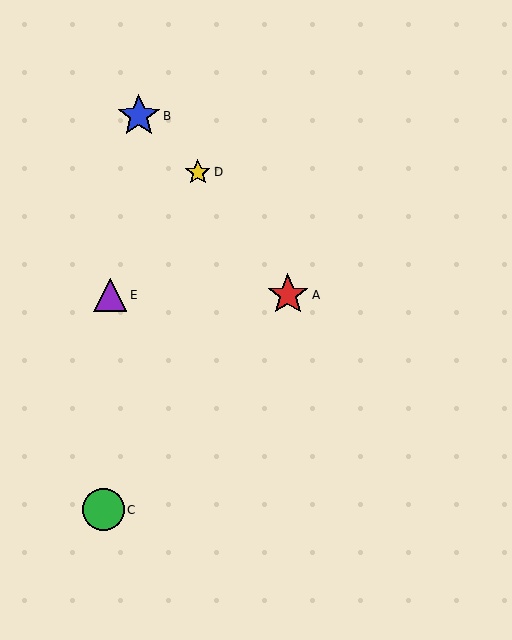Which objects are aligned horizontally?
Objects A, E are aligned horizontally.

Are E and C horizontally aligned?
No, E is at y≈295 and C is at y≈510.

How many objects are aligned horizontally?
2 objects (A, E) are aligned horizontally.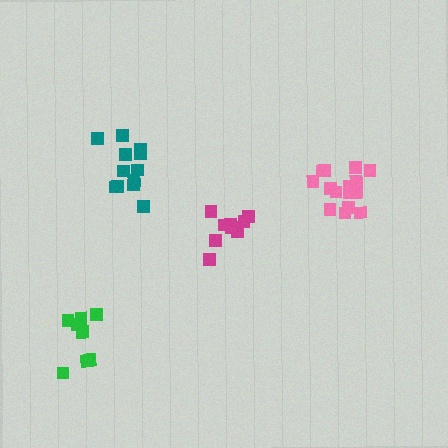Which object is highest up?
The teal cluster is topmost.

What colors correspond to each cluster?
The clusters are colored: green, pink, teal, magenta.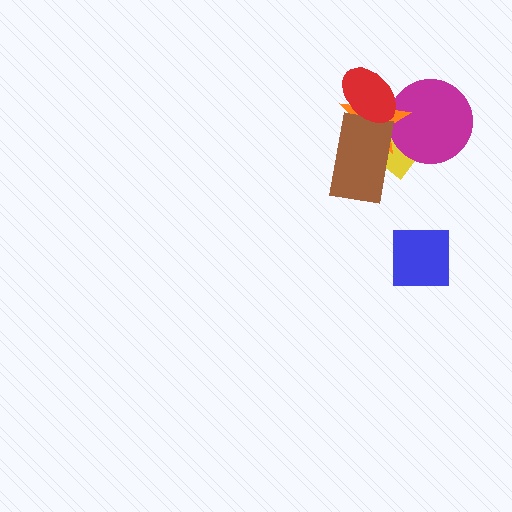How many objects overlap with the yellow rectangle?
3 objects overlap with the yellow rectangle.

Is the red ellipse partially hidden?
No, no other shape covers it.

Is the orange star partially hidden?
Yes, it is partially covered by another shape.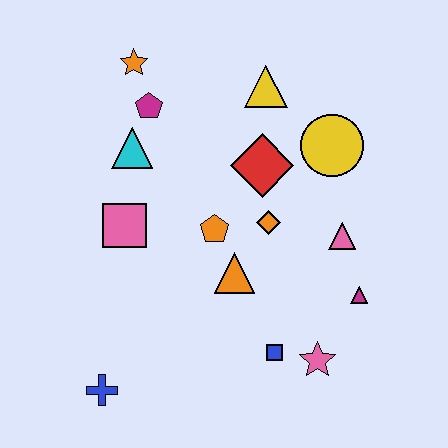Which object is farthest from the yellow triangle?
The blue cross is farthest from the yellow triangle.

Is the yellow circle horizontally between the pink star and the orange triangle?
No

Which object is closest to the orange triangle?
The orange pentagon is closest to the orange triangle.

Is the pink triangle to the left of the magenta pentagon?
No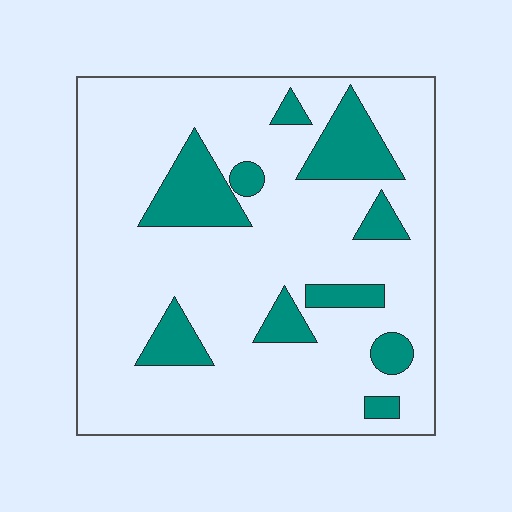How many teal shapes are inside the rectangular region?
10.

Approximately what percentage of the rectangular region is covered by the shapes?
Approximately 20%.